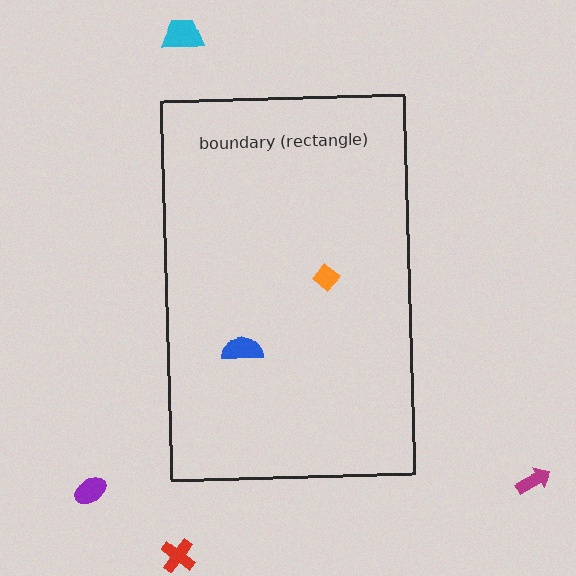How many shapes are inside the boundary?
2 inside, 4 outside.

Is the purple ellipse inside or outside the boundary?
Outside.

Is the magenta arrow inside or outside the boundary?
Outside.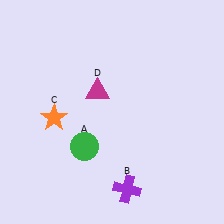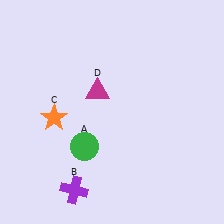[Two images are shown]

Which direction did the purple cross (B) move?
The purple cross (B) moved left.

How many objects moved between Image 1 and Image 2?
1 object moved between the two images.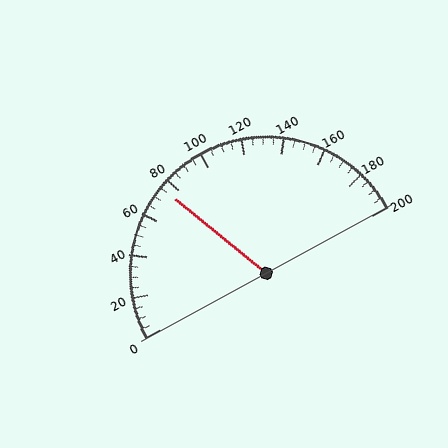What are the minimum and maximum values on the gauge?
The gauge ranges from 0 to 200.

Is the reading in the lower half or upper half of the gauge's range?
The reading is in the lower half of the range (0 to 200).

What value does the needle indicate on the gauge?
The needle indicates approximately 75.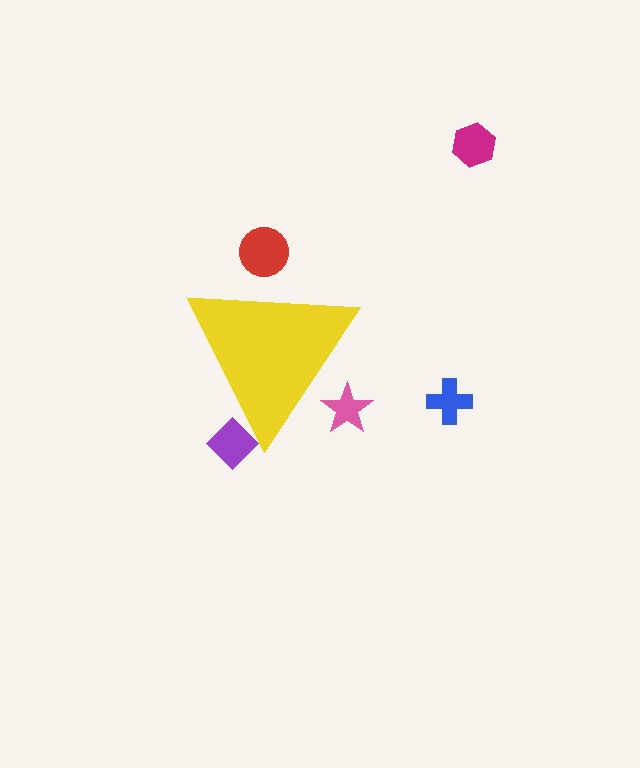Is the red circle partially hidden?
Yes, the red circle is partially hidden behind the yellow triangle.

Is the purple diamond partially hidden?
Yes, the purple diamond is partially hidden behind the yellow triangle.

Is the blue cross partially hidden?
No, the blue cross is fully visible.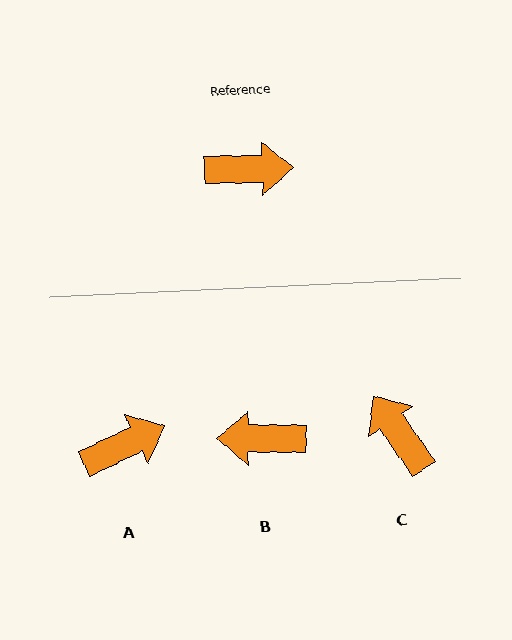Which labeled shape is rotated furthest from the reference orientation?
B, about 178 degrees away.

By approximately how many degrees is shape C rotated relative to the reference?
Approximately 123 degrees counter-clockwise.